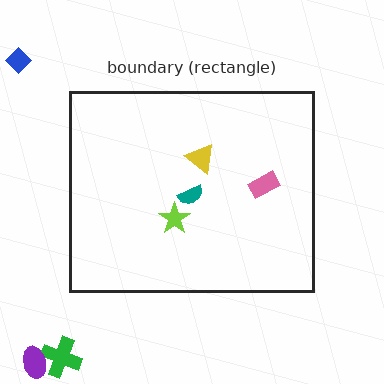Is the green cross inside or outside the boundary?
Outside.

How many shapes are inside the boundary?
4 inside, 3 outside.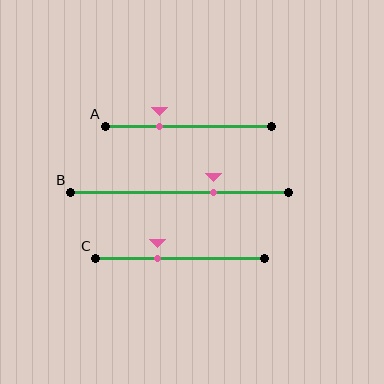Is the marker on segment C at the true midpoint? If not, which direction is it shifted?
No, the marker on segment C is shifted to the left by about 14% of the segment length.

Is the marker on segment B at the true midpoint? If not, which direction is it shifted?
No, the marker on segment B is shifted to the right by about 15% of the segment length.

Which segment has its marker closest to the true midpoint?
Segment C has its marker closest to the true midpoint.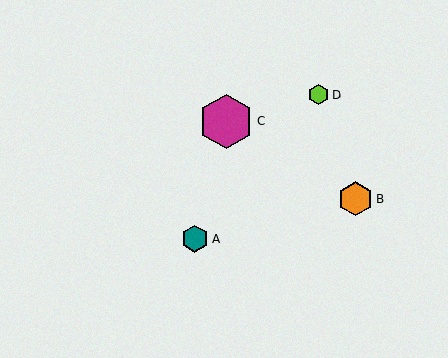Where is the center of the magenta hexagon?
The center of the magenta hexagon is at (227, 121).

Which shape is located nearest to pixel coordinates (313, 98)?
The lime hexagon (labeled D) at (319, 95) is nearest to that location.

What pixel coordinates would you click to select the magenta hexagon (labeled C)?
Click at (227, 121) to select the magenta hexagon C.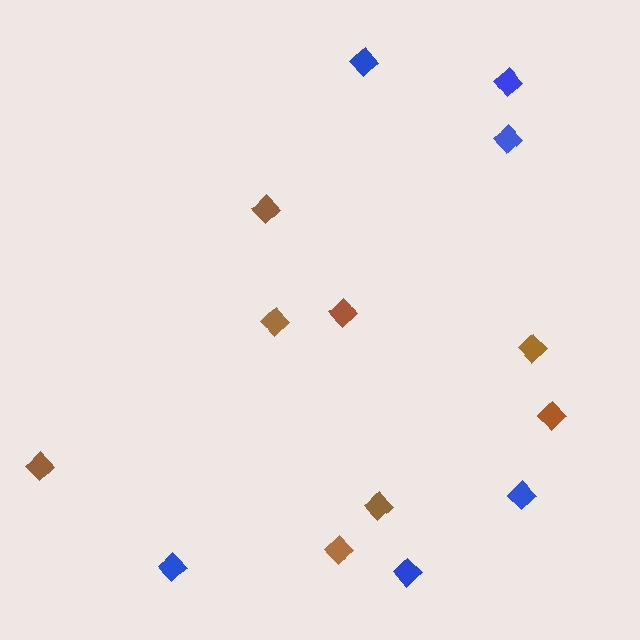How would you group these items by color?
There are 2 groups: one group of blue diamonds (6) and one group of brown diamonds (8).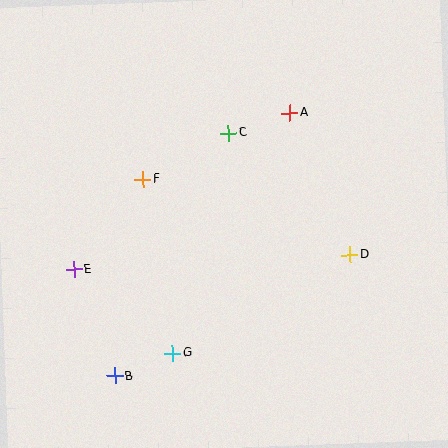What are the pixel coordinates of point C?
Point C is at (229, 133).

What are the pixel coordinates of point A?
Point A is at (290, 113).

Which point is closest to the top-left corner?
Point F is closest to the top-left corner.